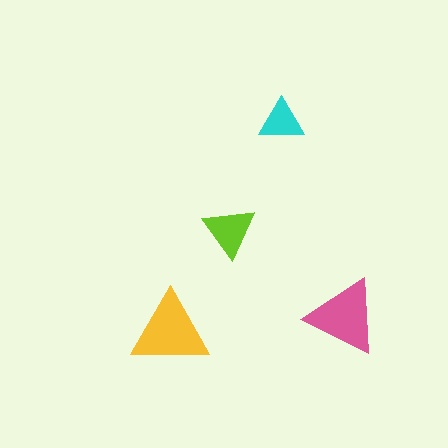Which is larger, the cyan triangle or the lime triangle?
The lime one.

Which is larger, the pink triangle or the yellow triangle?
The yellow one.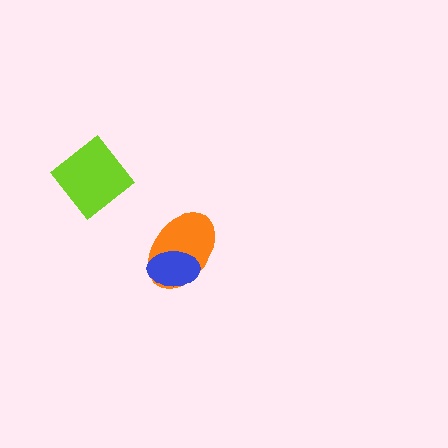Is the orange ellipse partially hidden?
Yes, it is partially covered by another shape.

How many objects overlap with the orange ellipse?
1 object overlaps with the orange ellipse.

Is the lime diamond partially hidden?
No, no other shape covers it.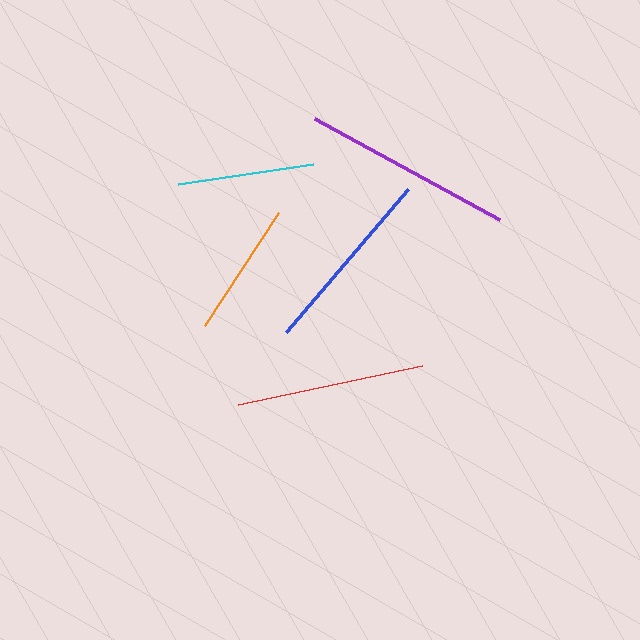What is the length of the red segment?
The red segment is approximately 189 pixels long.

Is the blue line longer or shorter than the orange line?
The blue line is longer than the orange line.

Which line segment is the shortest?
The orange line is the shortest at approximately 135 pixels.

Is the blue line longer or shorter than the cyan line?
The blue line is longer than the cyan line.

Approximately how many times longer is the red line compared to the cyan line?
The red line is approximately 1.4 times the length of the cyan line.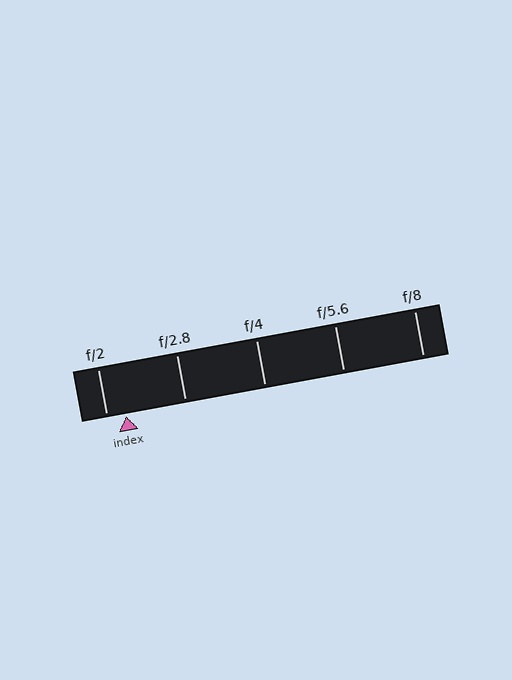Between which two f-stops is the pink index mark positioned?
The index mark is between f/2 and f/2.8.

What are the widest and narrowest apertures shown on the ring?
The widest aperture shown is f/2 and the narrowest is f/8.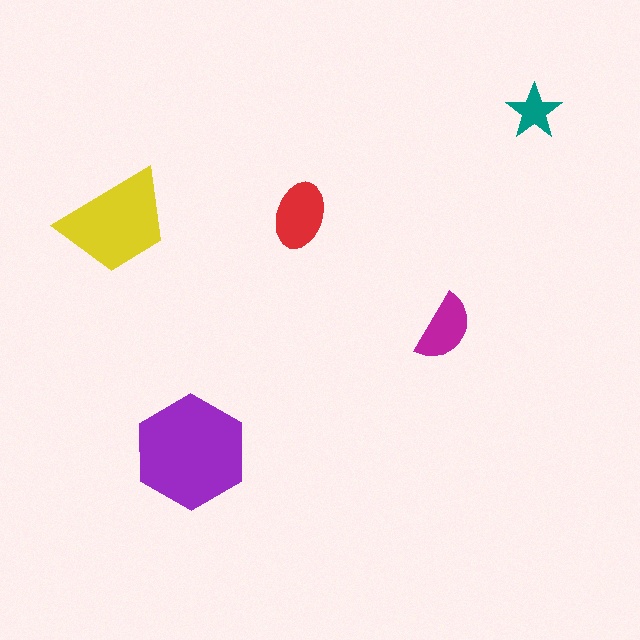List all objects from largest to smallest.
The purple hexagon, the yellow trapezoid, the red ellipse, the magenta semicircle, the teal star.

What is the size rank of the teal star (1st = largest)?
5th.